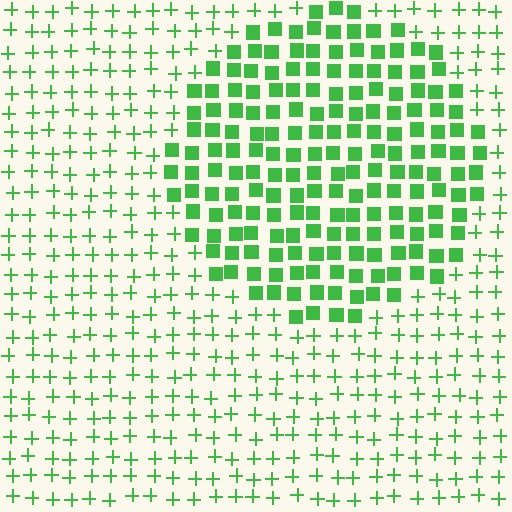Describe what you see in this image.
The image is filled with small green elements arranged in a uniform grid. A circle-shaped region contains squares, while the surrounding area contains plus signs. The boundary is defined purely by the change in element shape.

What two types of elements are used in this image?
The image uses squares inside the circle region and plus signs outside it.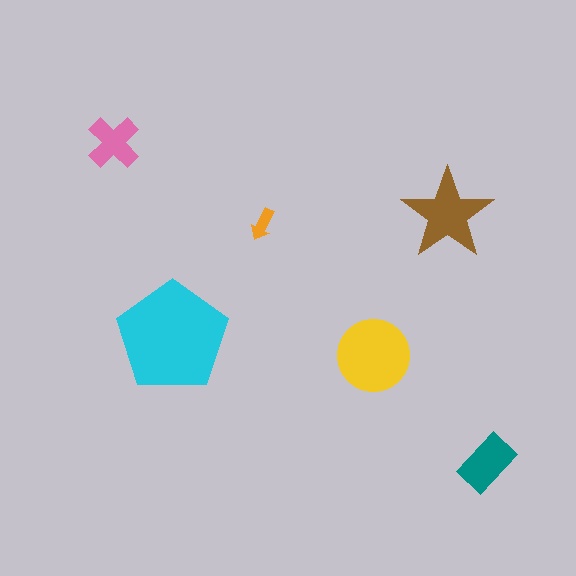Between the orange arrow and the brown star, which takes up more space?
The brown star.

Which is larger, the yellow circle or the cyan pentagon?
The cyan pentagon.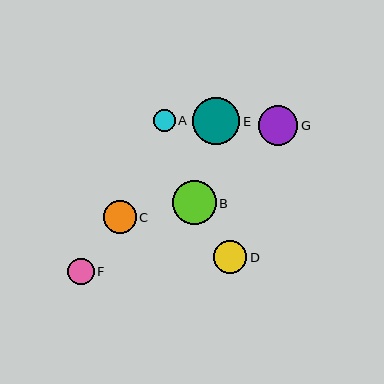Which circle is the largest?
Circle E is the largest with a size of approximately 47 pixels.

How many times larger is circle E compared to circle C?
Circle E is approximately 1.4 times the size of circle C.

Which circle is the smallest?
Circle A is the smallest with a size of approximately 22 pixels.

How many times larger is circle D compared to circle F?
Circle D is approximately 1.3 times the size of circle F.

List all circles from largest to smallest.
From largest to smallest: E, B, G, C, D, F, A.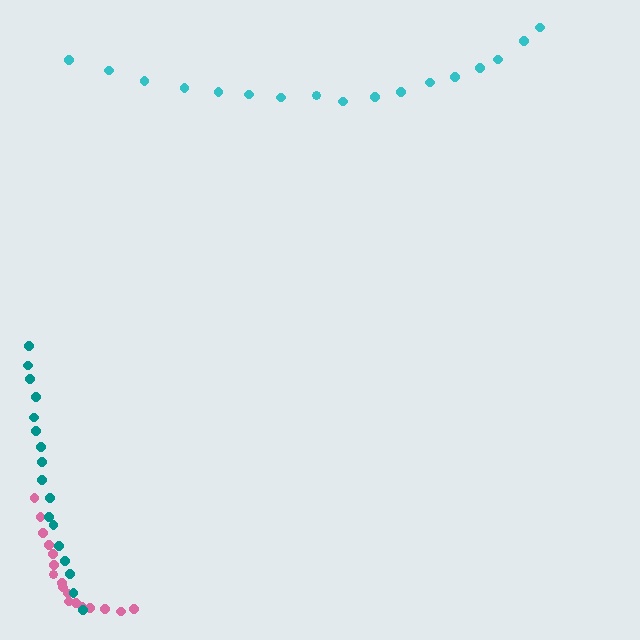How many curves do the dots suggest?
There are 3 distinct paths.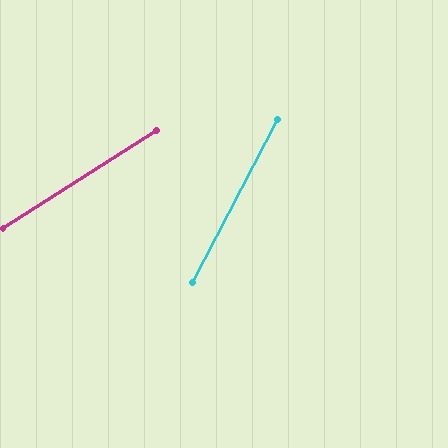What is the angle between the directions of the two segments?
Approximately 30 degrees.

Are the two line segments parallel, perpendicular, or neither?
Neither parallel nor perpendicular — they differ by about 30°.